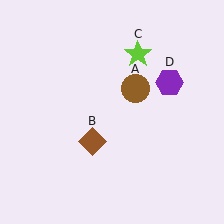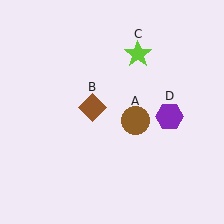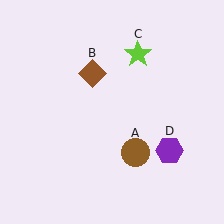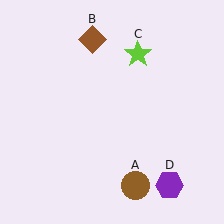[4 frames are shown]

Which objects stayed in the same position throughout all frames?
Lime star (object C) remained stationary.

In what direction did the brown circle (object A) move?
The brown circle (object A) moved down.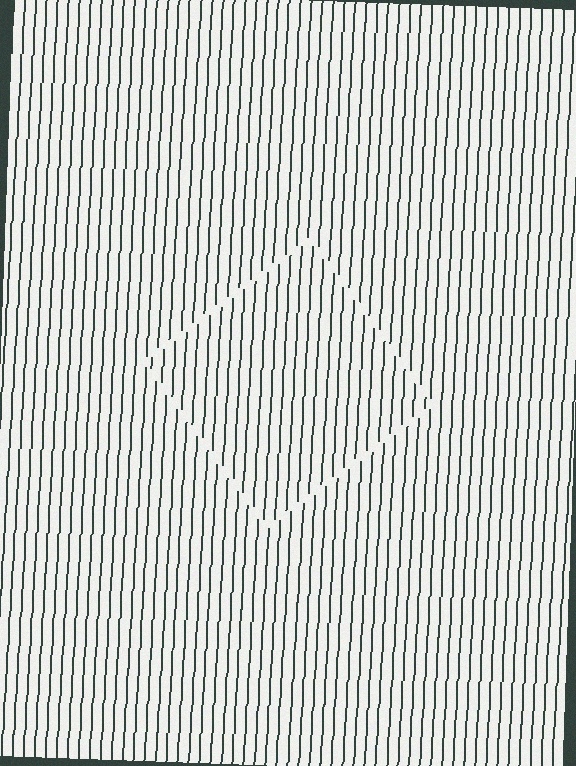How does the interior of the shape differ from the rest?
The interior of the shape contains the same grating, shifted by half a period — the contour is defined by the phase discontinuity where line-ends from the inner and outer gratings abut.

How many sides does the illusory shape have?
4 sides — the line-ends trace a square.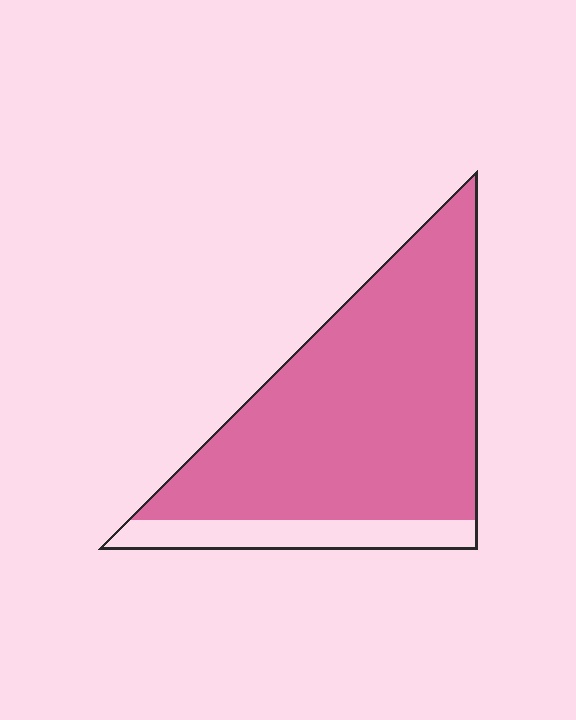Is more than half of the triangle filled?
Yes.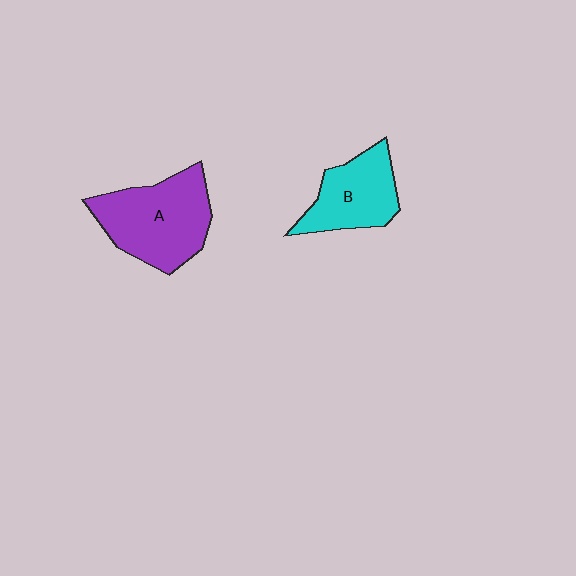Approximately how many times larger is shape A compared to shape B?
Approximately 1.4 times.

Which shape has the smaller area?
Shape B (cyan).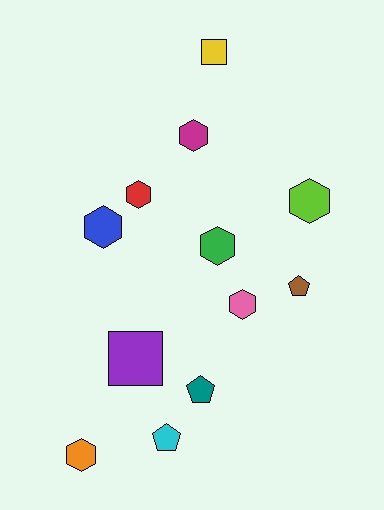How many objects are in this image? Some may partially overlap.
There are 12 objects.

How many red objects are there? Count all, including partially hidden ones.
There is 1 red object.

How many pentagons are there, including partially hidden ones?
There are 3 pentagons.